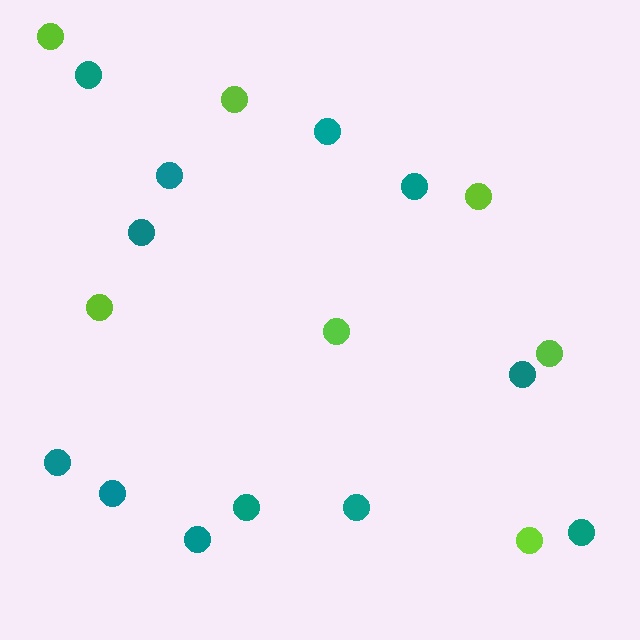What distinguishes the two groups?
There are 2 groups: one group of lime circles (7) and one group of teal circles (12).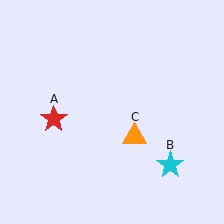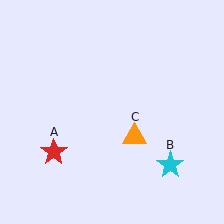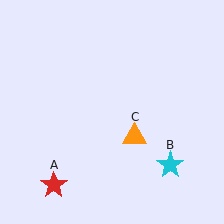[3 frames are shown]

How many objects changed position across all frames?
1 object changed position: red star (object A).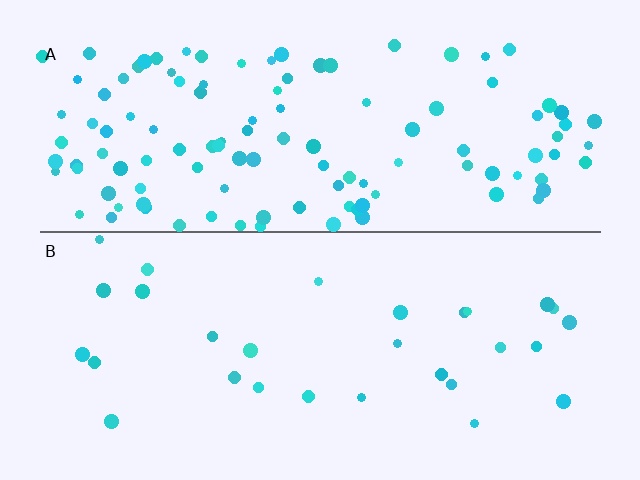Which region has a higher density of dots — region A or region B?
A (the top).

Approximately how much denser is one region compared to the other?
Approximately 3.9× — region A over region B.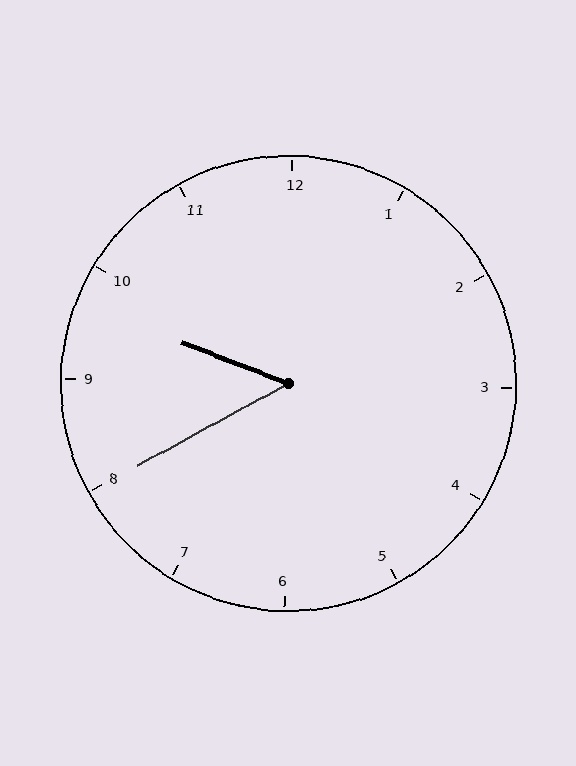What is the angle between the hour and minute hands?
Approximately 50 degrees.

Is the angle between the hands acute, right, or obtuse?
It is acute.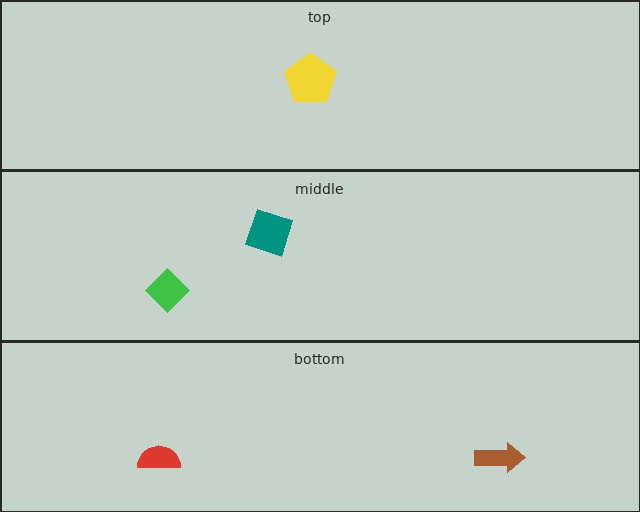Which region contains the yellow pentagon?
The top region.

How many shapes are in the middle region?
2.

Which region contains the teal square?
The middle region.